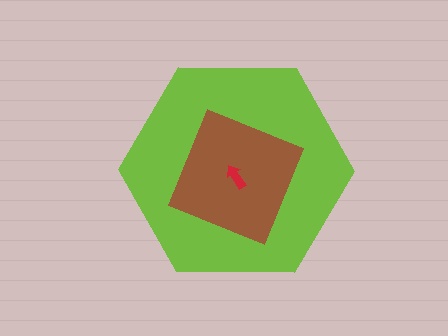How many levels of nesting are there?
3.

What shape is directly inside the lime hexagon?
The brown square.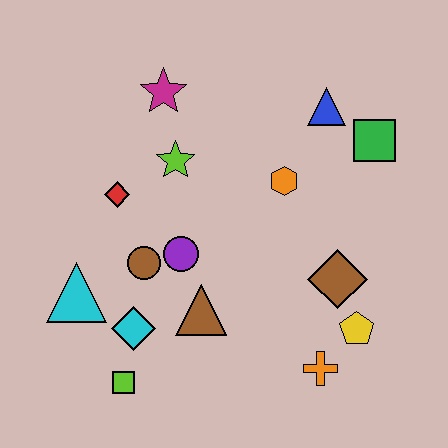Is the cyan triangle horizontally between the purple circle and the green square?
No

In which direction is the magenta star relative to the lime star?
The magenta star is above the lime star.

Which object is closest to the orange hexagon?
The blue triangle is closest to the orange hexagon.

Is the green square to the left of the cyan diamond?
No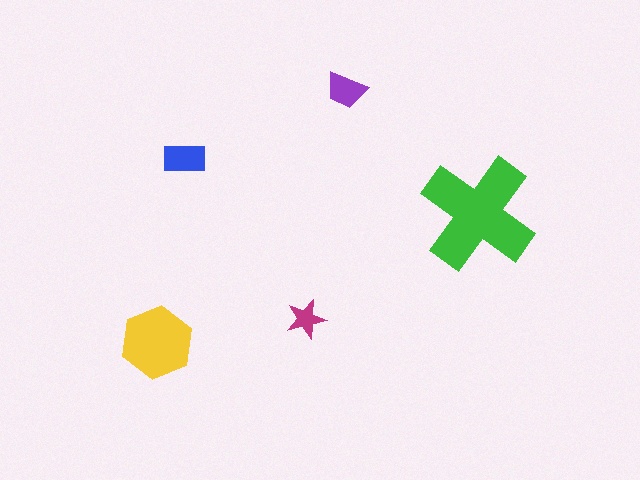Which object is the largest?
The green cross.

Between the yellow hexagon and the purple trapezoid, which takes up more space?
The yellow hexagon.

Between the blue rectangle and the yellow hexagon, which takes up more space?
The yellow hexagon.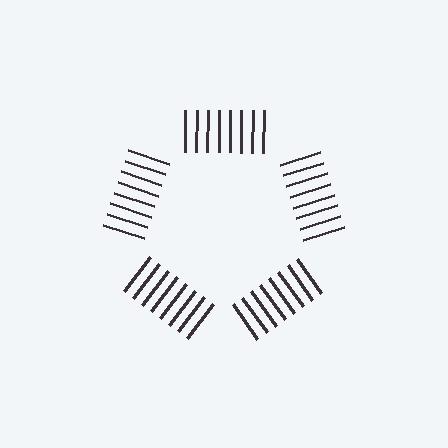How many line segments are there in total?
40 — 8 along each of the 5 edges.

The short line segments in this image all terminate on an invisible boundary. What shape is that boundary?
An illusory pentagon — the line segments terminate on its edges but no continuous stroke is drawn.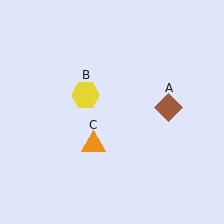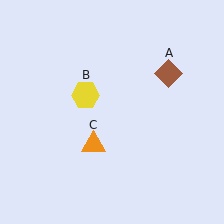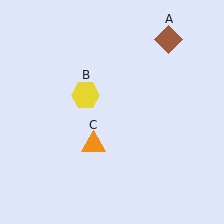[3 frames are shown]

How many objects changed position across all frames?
1 object changed position: brown diamond (object A).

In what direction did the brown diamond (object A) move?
The brown diamond (object A) moved up.